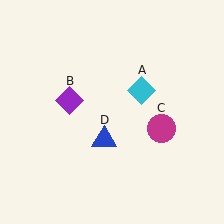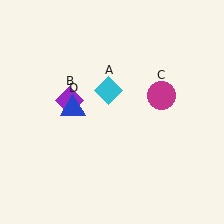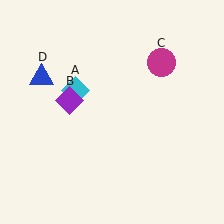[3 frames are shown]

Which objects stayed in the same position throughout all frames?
Purple diamond (object B) remained stationary.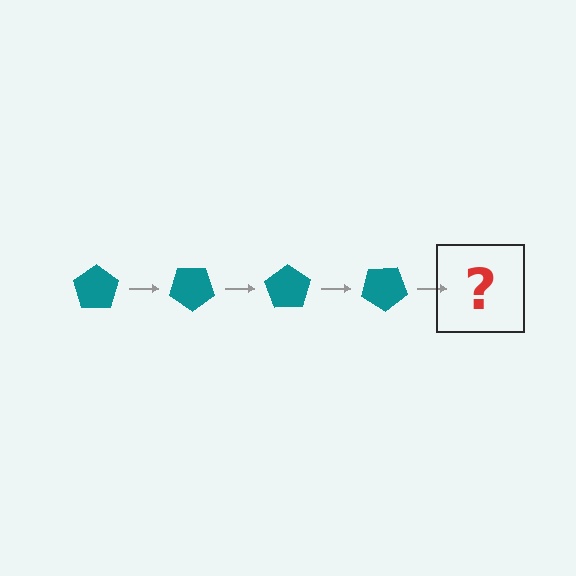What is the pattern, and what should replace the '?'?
The pattern is that the pentagon rotates 35 degrees each step. The '?' should be a teal pentagon rotated 140 degrees.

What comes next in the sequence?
The next element should be a teal pentagon rotated 140 degrees.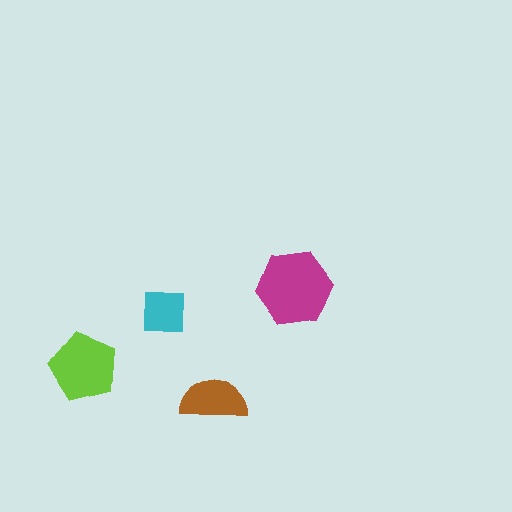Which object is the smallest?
The cyan square.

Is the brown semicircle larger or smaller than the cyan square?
Larger.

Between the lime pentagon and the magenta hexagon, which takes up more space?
The magenta hexagon.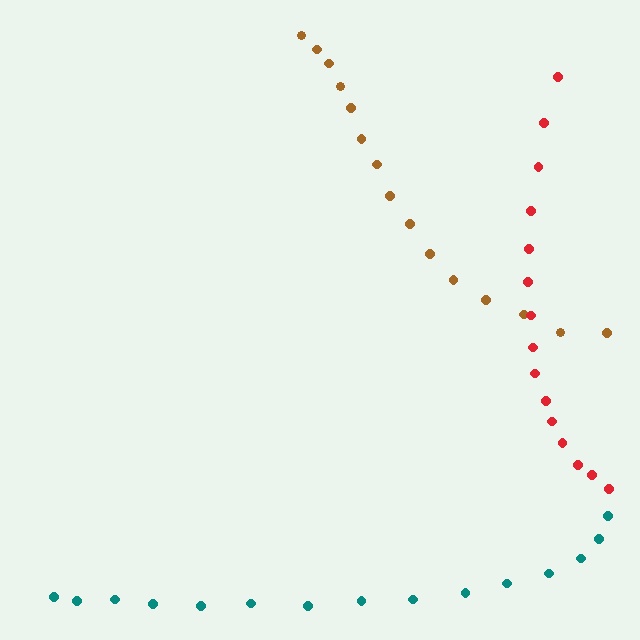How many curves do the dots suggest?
There are 3 distinct paths.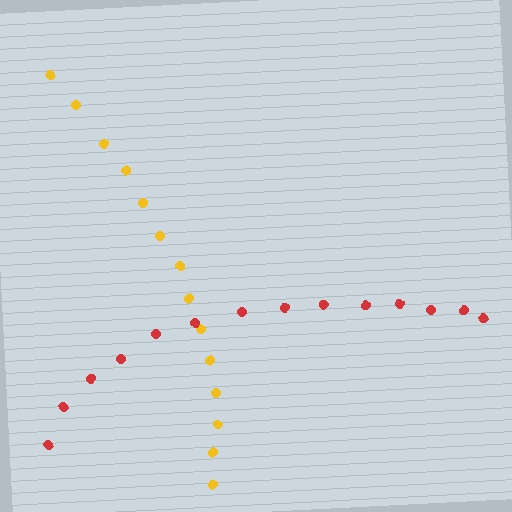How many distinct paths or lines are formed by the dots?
There are 2 distinct paths.